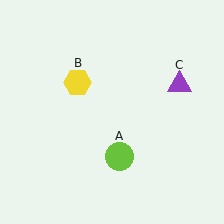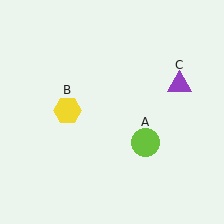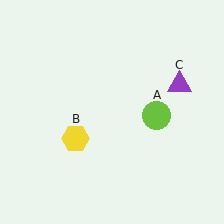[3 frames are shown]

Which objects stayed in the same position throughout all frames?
Purple triangle (object C) remained stationary.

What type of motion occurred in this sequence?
The lime circle (object A), yellow hexagon (object B) rotated counterclockwise around the center of the scene.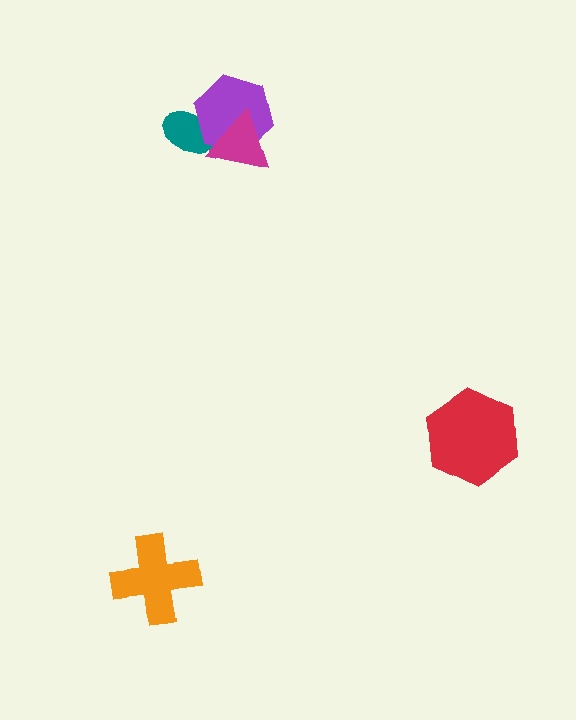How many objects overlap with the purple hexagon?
2 objects overlap with the purple hexagon.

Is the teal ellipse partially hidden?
Yes, it is partially covered by another shape.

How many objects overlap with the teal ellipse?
2 objects overlap with the teal ellipse.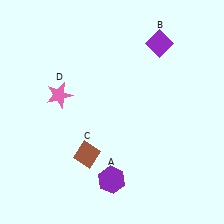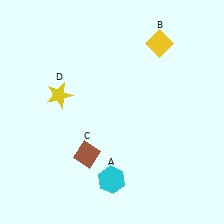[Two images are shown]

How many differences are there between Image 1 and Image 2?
There are 3 differences between the two images.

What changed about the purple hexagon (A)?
In Image 1, A is purple. In Image 2, it changed to cyan.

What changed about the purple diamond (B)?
In Image 1, B is purple. In Image 2, it changed to yellow.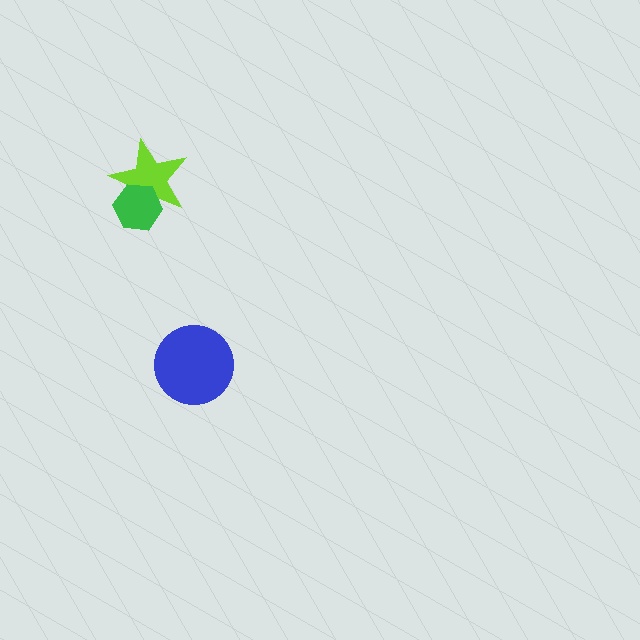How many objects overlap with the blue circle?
0 objects overlap with the blue circle.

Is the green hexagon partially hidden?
No, no other shape covers it.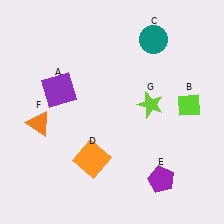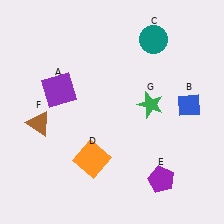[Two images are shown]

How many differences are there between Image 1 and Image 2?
There are 3 differences between the two images.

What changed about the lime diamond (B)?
In Image 1, B is lime. In Image 2, it changed to blue.